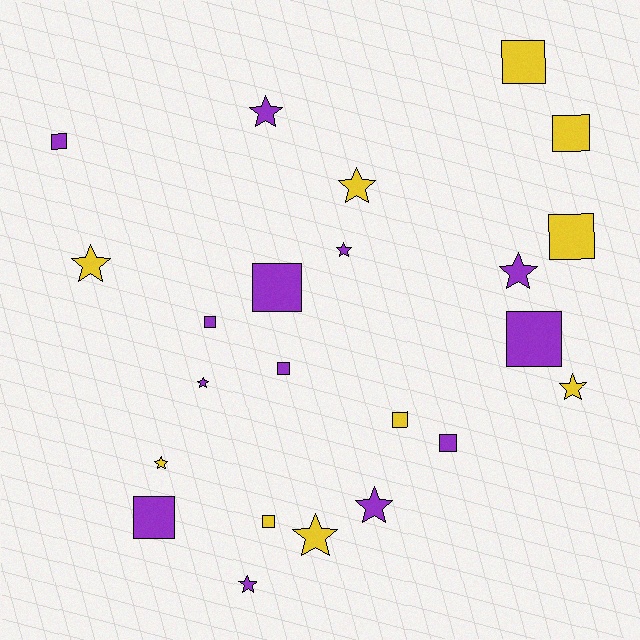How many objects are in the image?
There are 23 objects.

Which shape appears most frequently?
Square, with 12 objects.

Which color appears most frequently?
Purple, with 13 objects.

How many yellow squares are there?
There are 5 yellow squares.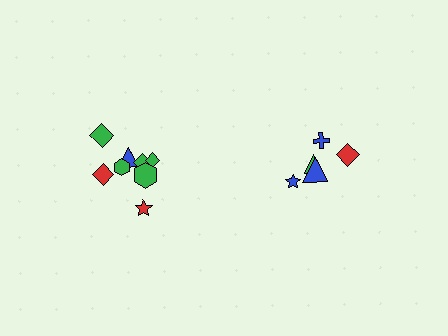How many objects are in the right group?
There are 5 objects.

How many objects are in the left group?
There are 8 objects.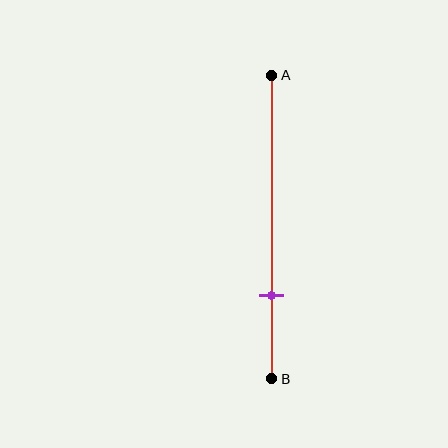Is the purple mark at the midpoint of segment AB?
No, the mark is at about 75% from A, not at the 50% midpoint.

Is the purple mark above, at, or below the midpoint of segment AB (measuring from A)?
The purple mark is below the midpoint of segment AB.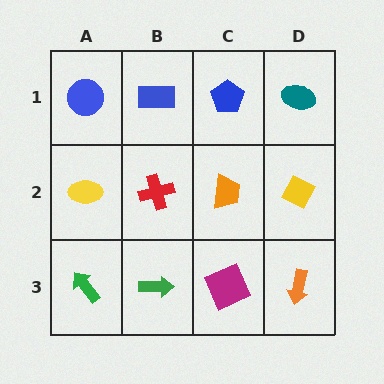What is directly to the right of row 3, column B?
A magenta square.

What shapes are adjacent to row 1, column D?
A yellow diamond (row 2, column D), a blue pentagon (row 1, column C).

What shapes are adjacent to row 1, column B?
A red cross (row 2, column B), a blue circle (row 1, column A), a blue pentagon (row 1, column C).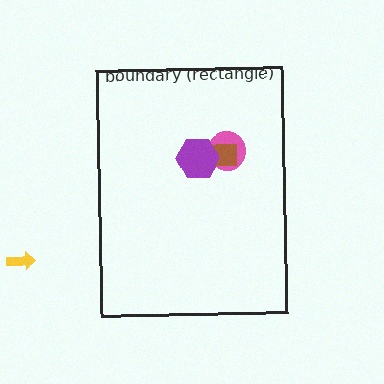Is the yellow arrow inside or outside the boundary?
Outside.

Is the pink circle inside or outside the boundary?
Inside.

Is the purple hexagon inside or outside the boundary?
Inside.